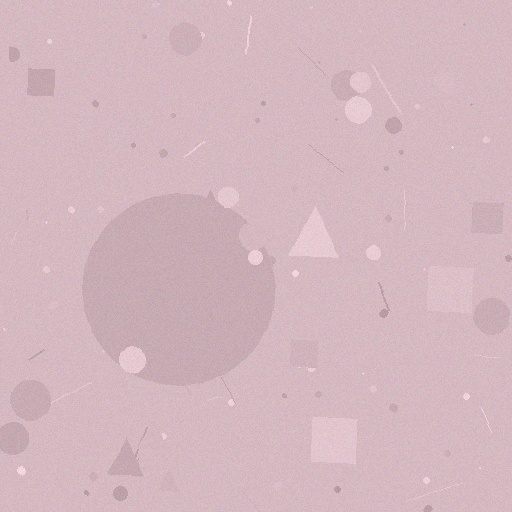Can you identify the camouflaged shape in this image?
The camouflaged shape is a circle.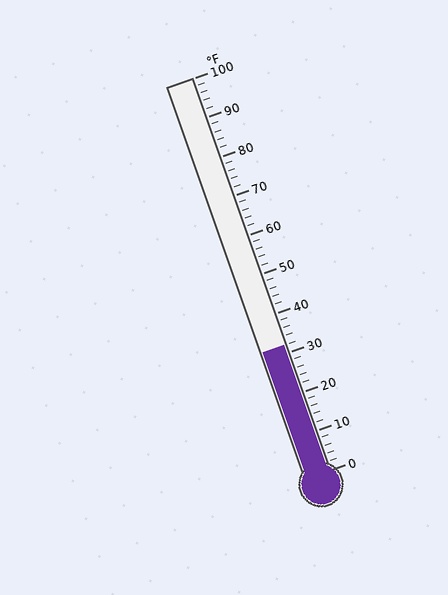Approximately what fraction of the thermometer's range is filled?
The thermometer is filled to approximately 30% of its range.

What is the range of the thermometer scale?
The thermometer scale ranges from 0°F to 100°F.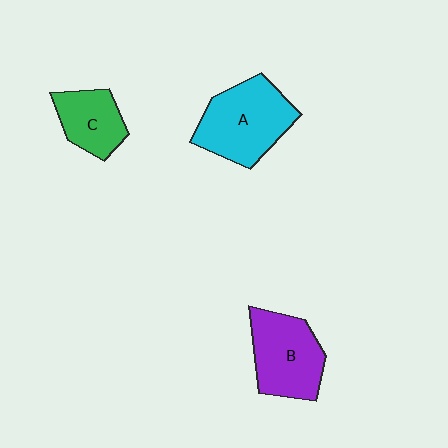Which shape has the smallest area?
Shape C (green).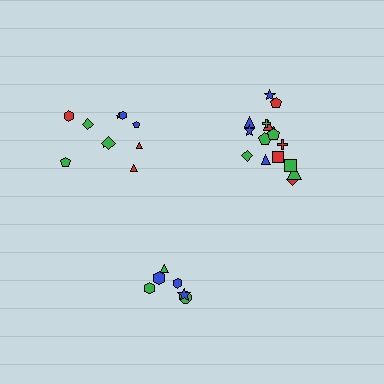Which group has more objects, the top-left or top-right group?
The top-right group.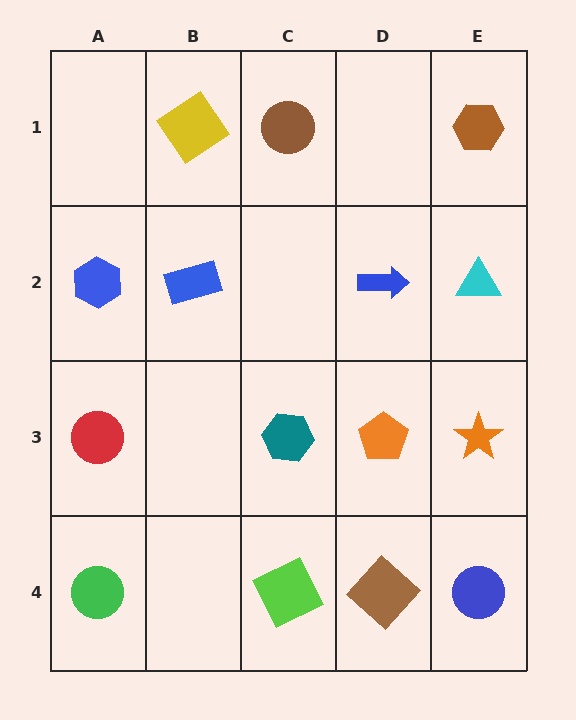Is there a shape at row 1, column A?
No, that cell is empty.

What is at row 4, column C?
A lime square.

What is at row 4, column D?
A brown diamond.